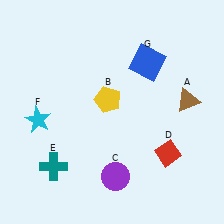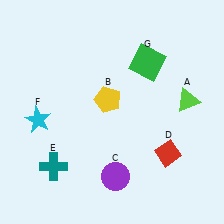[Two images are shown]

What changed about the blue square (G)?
In Image 1, G is blue. In Image 2, it changed to green.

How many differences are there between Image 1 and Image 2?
There are 2 differences between the two images.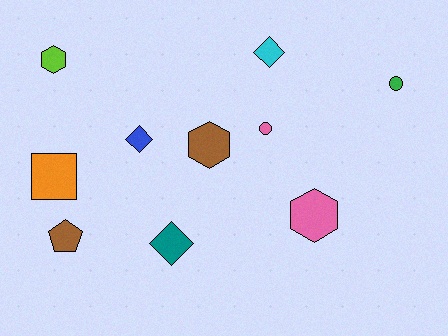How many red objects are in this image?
There are no red objects.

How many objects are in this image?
There are 10 objects.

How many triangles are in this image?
There are no triangles.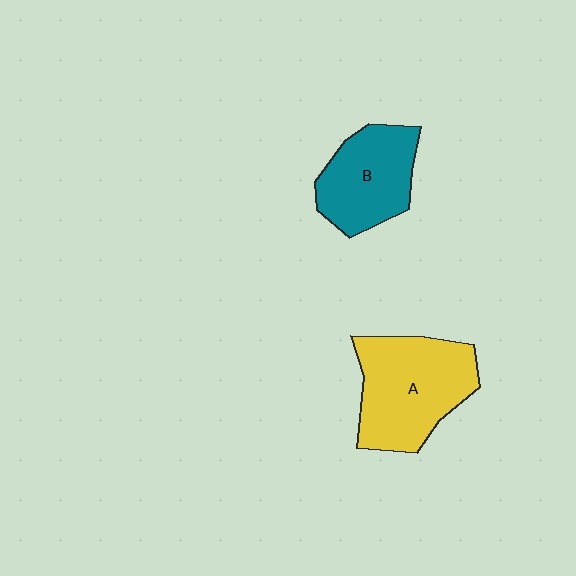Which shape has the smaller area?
Shape B (teal).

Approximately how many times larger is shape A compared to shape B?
Approximately 1.3 times.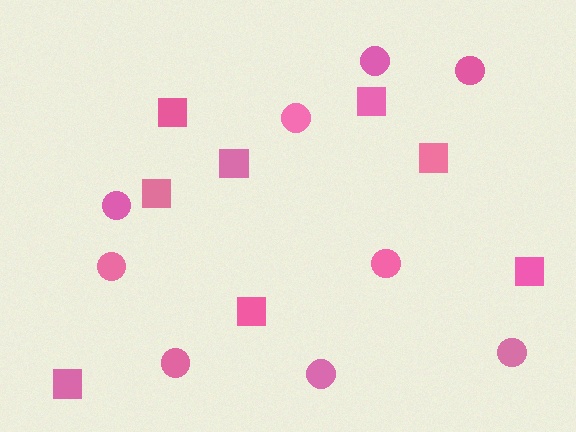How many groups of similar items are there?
There are 2 groups: one group of squares (8) and one group of circles (9).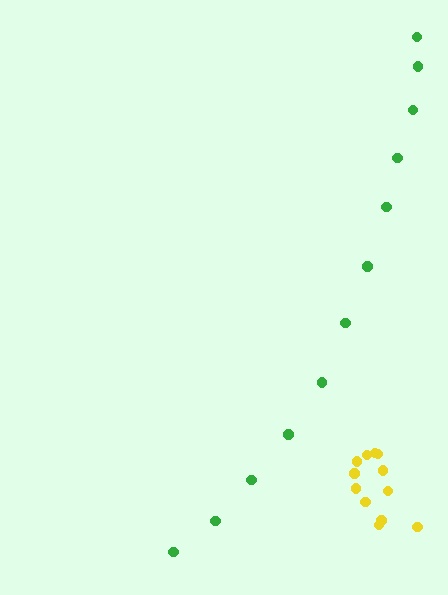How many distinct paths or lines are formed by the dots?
There are 2 distinct paths.